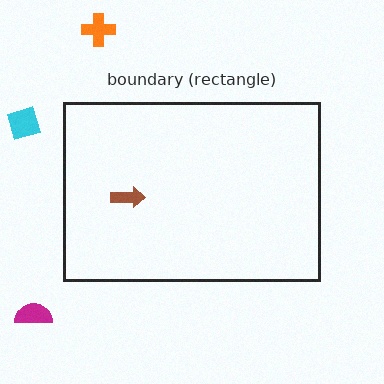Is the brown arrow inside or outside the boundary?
Inside.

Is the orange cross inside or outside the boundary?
Outside.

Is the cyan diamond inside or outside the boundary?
Outside.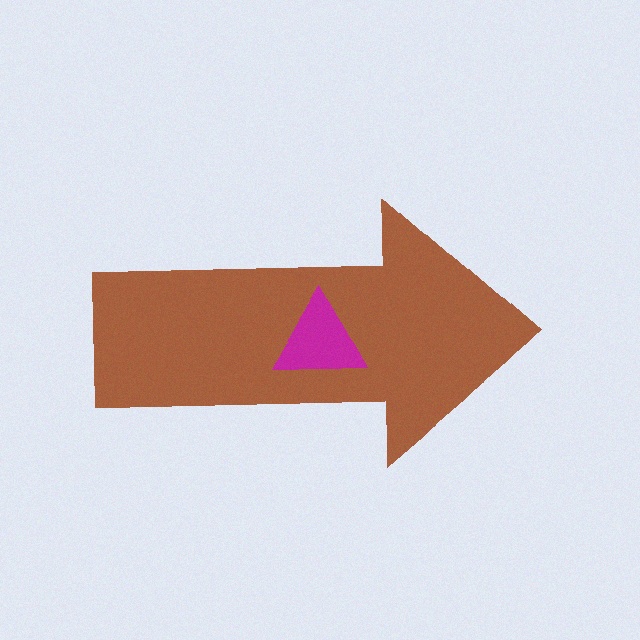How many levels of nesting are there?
2.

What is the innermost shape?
The magenta triangle.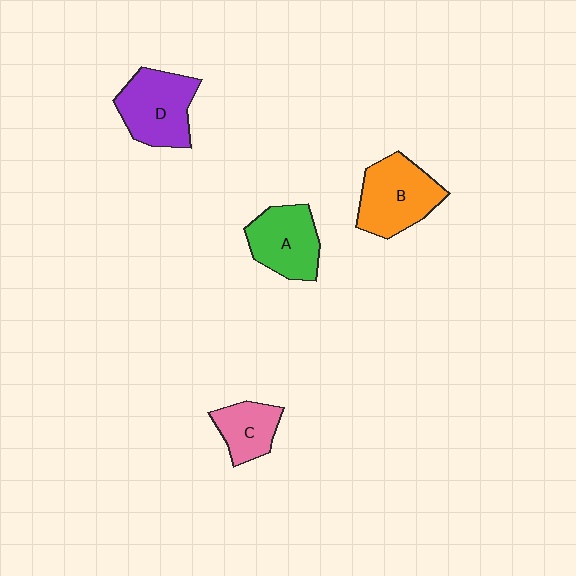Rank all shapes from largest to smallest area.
From largest to smallest: B (orange), D (purple), A (green), C (pink).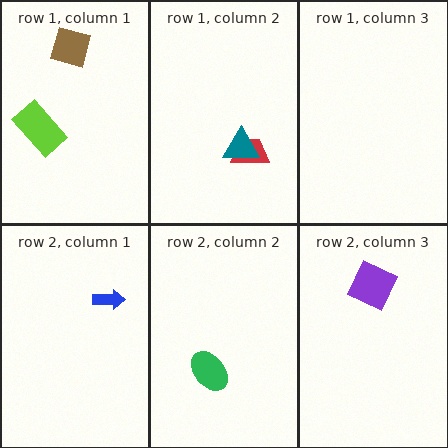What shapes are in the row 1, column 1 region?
The lime rectangle, the brown square.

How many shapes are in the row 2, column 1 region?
1.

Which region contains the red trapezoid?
The row 1, column 2 region.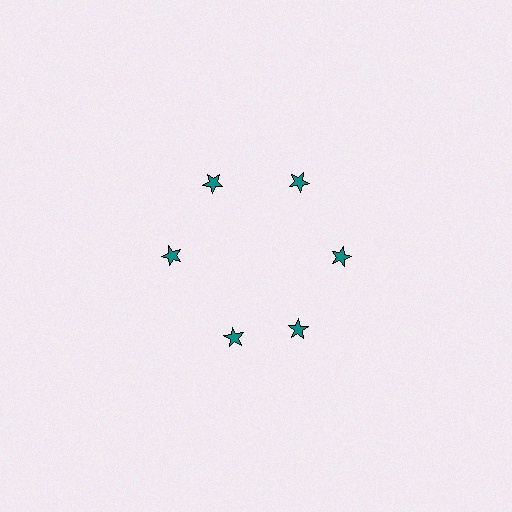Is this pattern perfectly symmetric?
No. The 6 teal stars are arranged in a ring, but one element near the 7 o'clock position is rotated out of alignment along the ring, breaking the 6-fold rotational symmetry.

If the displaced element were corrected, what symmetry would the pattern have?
It would have 6-fold rotational symmetry — the pattern would map onto itself every 60 degrees.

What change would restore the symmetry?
The symmetry would be restored by rotating it back into even spacing with its neighbors so that all 6 stars sit at equal angles and equal distance from the center.